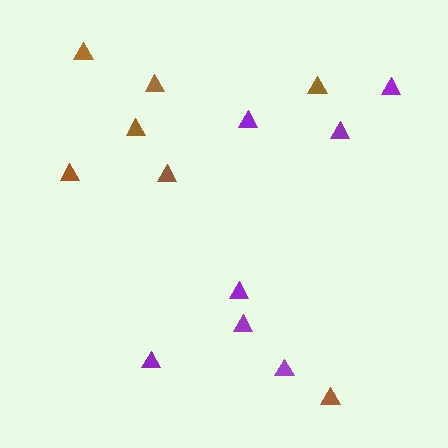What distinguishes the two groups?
There are 2 groups: one group of purple triangles (7) and one group of brown triangles (7).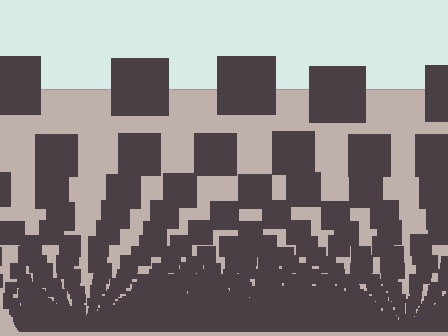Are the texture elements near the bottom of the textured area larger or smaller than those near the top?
Smaller. The gradient is inverted — elements near the bottom are smaller and denser.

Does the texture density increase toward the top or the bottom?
Density increases toward the bottom.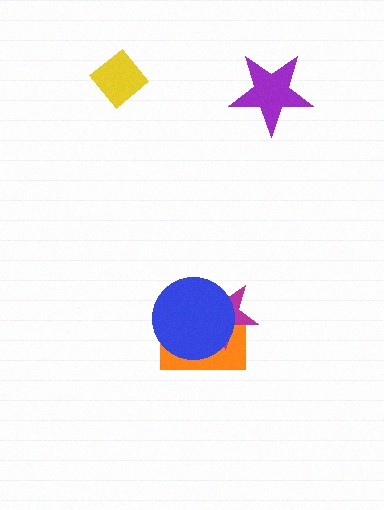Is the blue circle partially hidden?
No, no other shape covers it.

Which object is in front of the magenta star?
The blue circle is in front of the magenta star.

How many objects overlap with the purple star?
0 objects overlap with the purple star.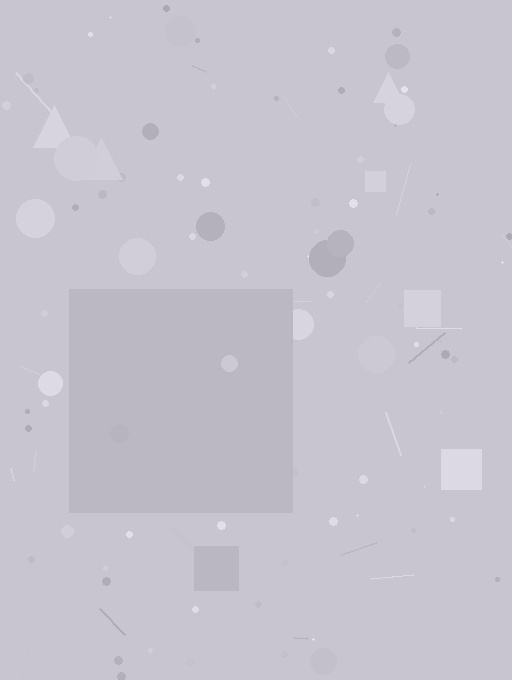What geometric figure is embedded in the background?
A square is embedded in the background.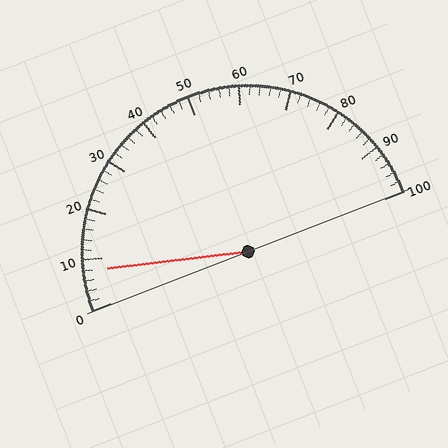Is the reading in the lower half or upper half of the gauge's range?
The reading is in the lower half of the range (0 to 100).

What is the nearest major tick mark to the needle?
The nearest major tick mark is 10.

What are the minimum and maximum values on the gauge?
The gauge ranges from 0 to 100.